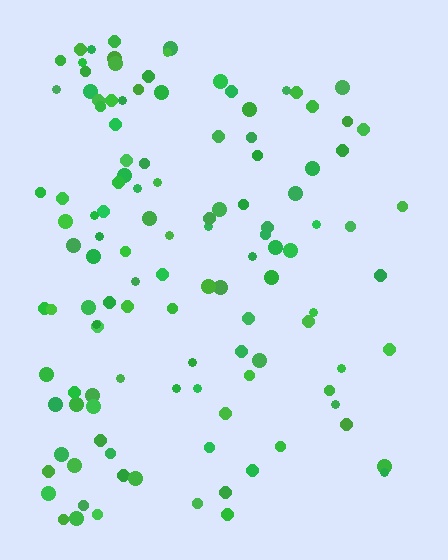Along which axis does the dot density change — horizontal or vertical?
Horizontal.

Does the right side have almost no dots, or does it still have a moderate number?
Still a moderate number, just noticeably fewer than the left.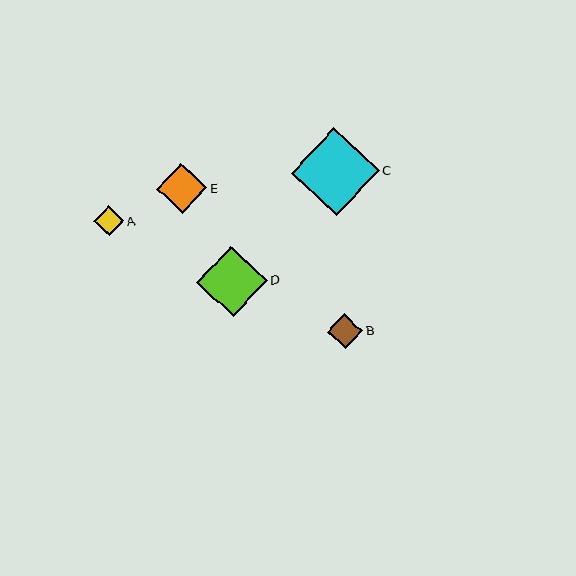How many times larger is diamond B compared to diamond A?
Diamond B is approximately 1.2 times the size of diamond A.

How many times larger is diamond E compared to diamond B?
Diamond E is approximately 1.4 times the size of diamond B.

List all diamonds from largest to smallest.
From largest to smallest: C, D, E, B, A.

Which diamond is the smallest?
Diamond A is the smallest with a size of approximately 30 pixels.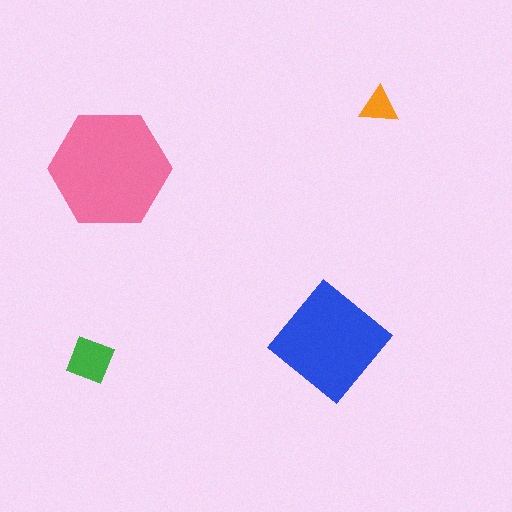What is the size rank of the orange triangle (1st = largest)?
4th.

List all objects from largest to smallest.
The pink hexagon, the blue diamond, the green diamond, the orange triangle.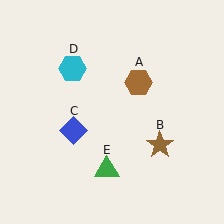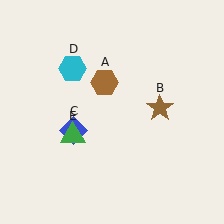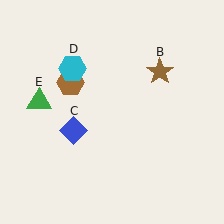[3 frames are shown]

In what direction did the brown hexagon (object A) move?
The brown hexagon (object A) moved left.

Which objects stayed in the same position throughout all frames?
Blue diamond (object C) and cyan hexagon (object D) remained stationary.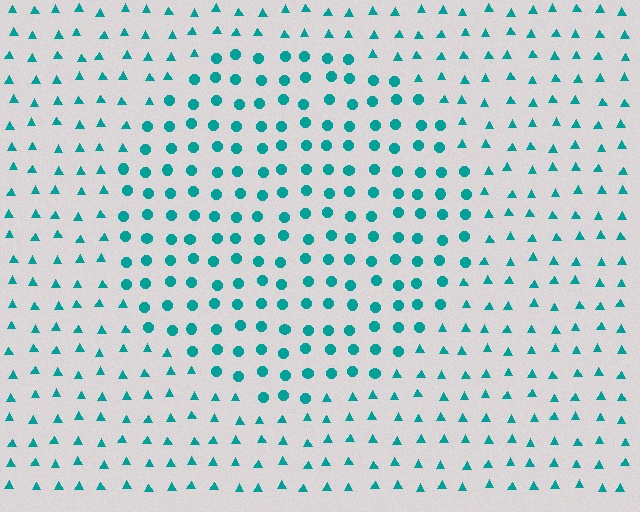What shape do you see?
I see a circle.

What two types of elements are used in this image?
The image uses circles inside the circle region and triangles outside it.